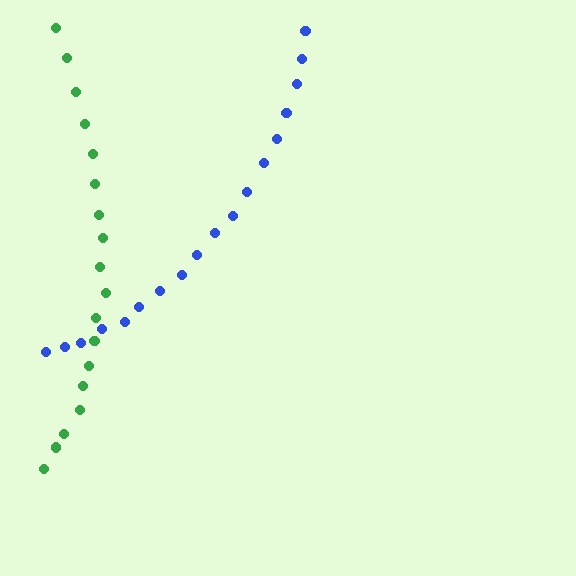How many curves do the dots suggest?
There are 2 distinct paths.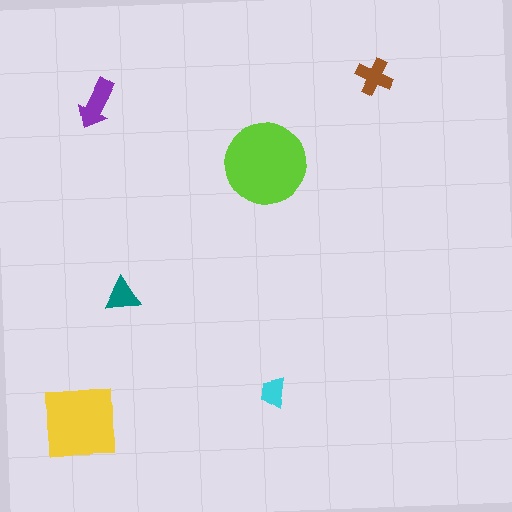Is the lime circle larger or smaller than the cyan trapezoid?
Larger.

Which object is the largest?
The lime circle.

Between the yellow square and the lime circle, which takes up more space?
The lime circle.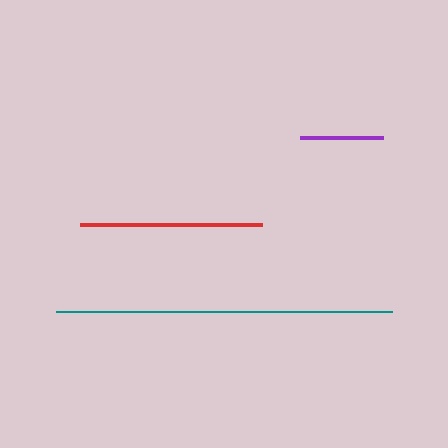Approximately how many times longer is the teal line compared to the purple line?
The teal line is approximately 4.0 times the length of the purple line.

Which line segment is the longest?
The teal line is the longest at approximately 336 pixels.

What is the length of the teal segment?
The teal segment is approximately 336 pixels long.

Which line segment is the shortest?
The purple line is the shortest at approximately 83 pixels.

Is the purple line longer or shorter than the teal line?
The teal line is longer than the purple line.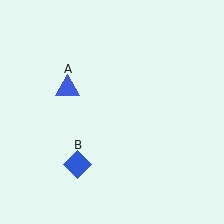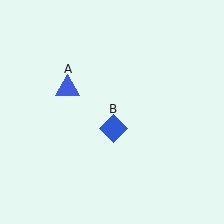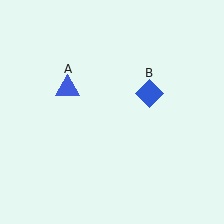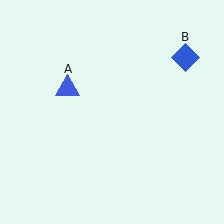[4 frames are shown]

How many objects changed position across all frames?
1 object changed position: blue diamond (object B).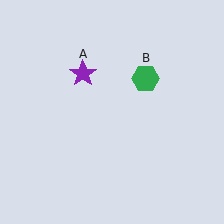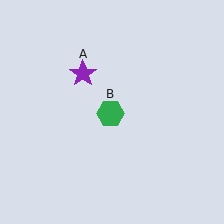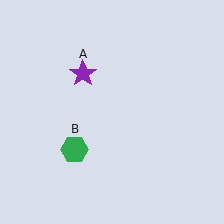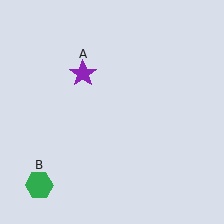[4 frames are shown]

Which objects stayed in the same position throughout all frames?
Purple star (object A) remained stationary.